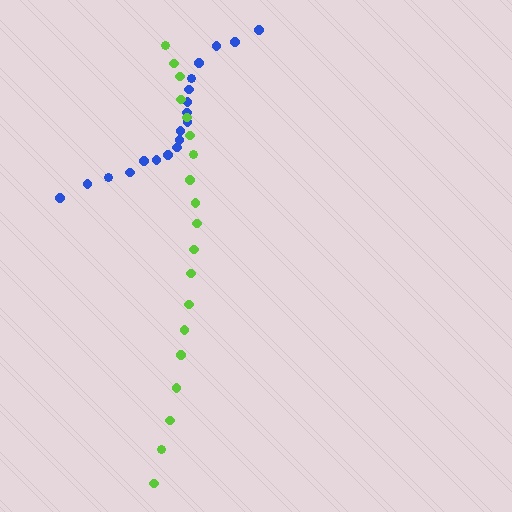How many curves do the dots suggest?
There are 2 distinct paths.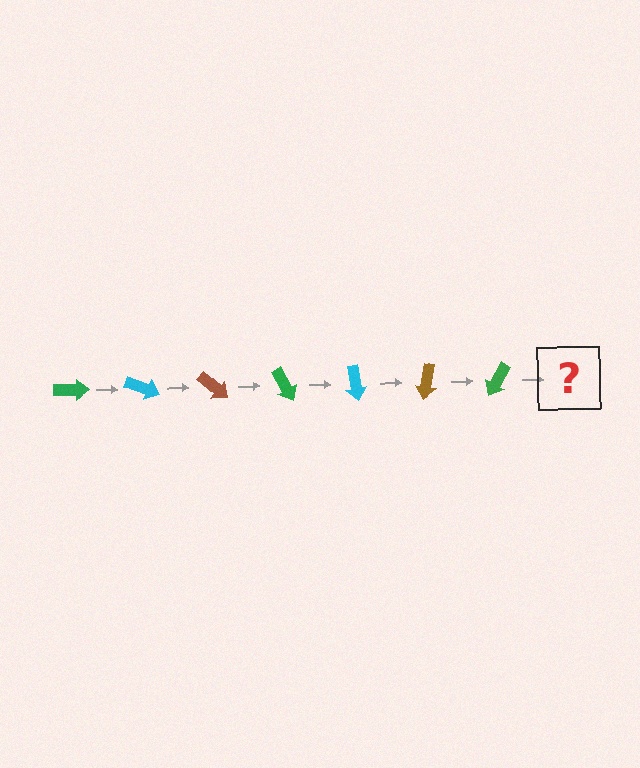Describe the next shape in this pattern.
It should be a cyan arrow, rotated 140 degrees from the start.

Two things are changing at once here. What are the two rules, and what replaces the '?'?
The two rules are that it rotates 20 degrees each step and the color cycles through green, cyan, and brown. The '?' should be a cyan arrow, rotated 140 degrees from the start.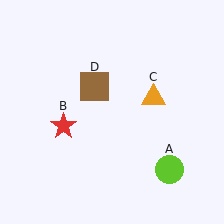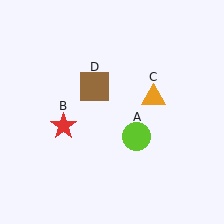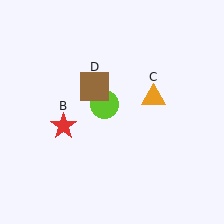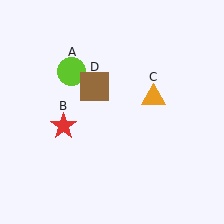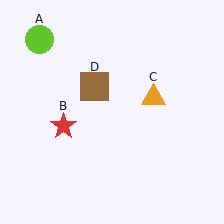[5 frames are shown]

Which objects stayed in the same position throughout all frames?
Red star (object B) and orange triangle (object C) and brown square (object D) remained stationary.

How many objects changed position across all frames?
1 object changed position: lime circle (object A).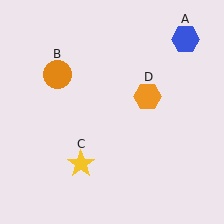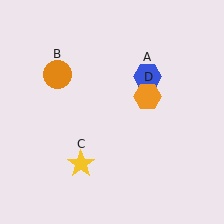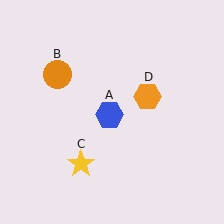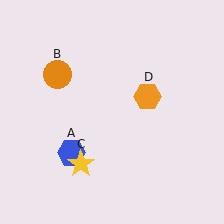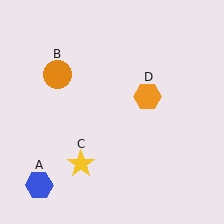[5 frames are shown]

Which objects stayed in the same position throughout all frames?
Orange circle (object B) and yellow star (object C) and orange hexagon (object D) remained stationary.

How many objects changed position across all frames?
1 object changed position: blue hexagon (object A).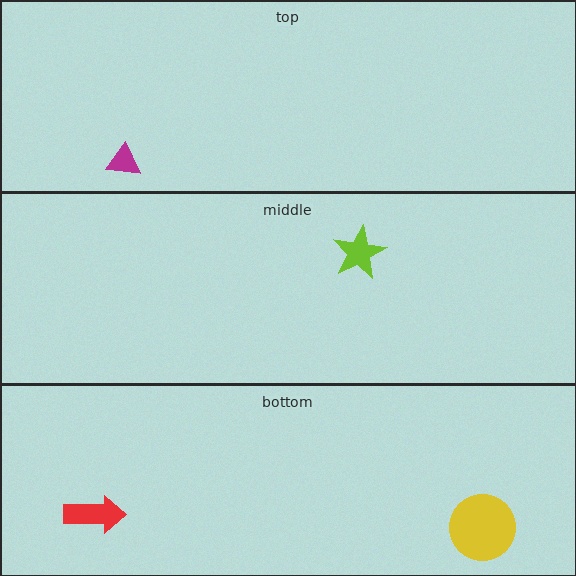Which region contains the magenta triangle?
The top region.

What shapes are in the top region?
The magenta triangle.